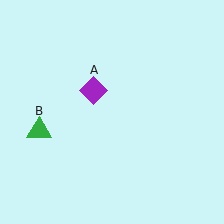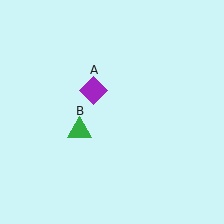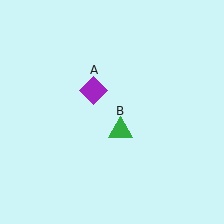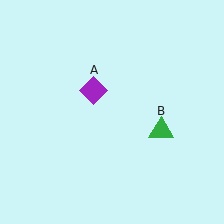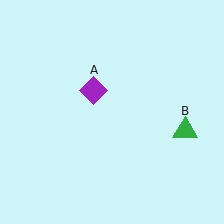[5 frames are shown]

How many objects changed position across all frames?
1 object changed position: green triangle (object B).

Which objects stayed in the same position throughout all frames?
Purple diamond (object A) remained stationary.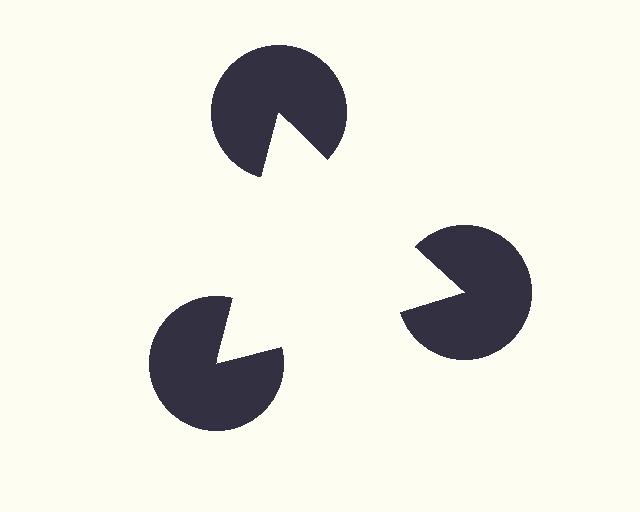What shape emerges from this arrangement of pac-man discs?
An illusory triangle — its edges are inferred from the aligned wedge cuts in the pac-man discs, not physically drawn.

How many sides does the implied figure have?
3 sides.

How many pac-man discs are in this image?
There are 3 — one at each vertex of the illusory triangle.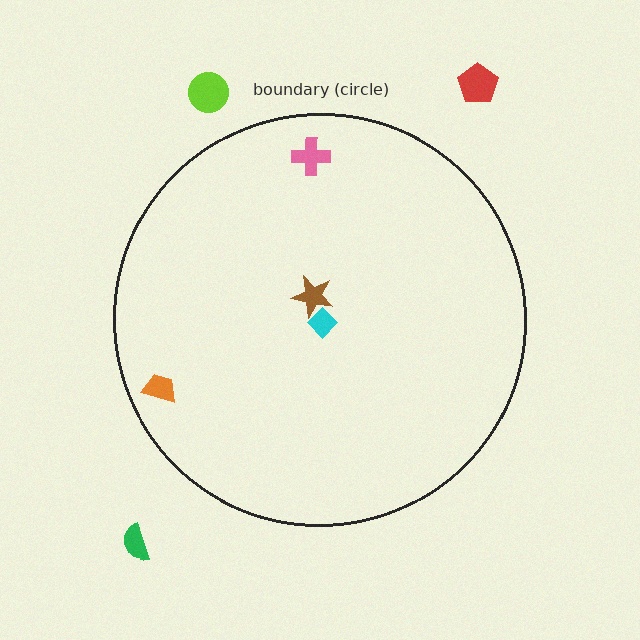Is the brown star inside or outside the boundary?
Inside.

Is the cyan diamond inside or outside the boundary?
Inside.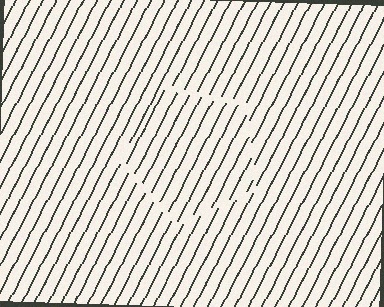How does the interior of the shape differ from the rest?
The interior of the shape contains the same grating, shifted by half a period — the contour is defined by the phase discontinuity where line-ends from the inner and outer gratings abut.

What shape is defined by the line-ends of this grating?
An illusory pentagon. The interior of the shape contains the same grating, shifted by half a period — the contour is defined by the phase discontinuity where line-ends from the inner and outer gratings abut.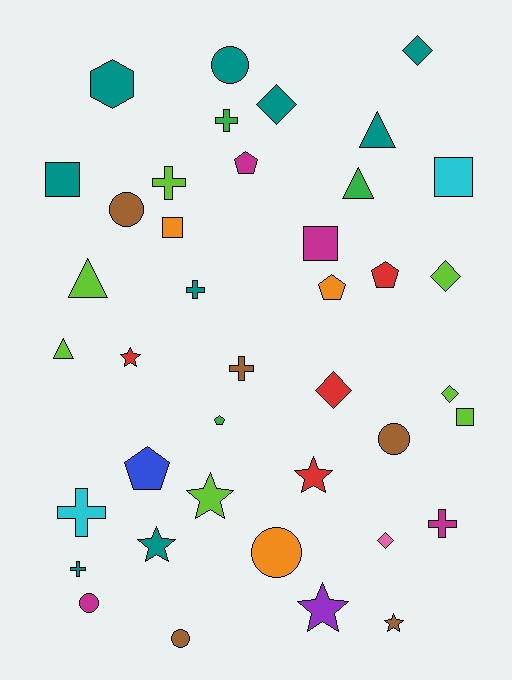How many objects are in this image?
There are 40 objects.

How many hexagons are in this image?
There is 1 hexagon.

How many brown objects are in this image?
There are 5 brown objects.